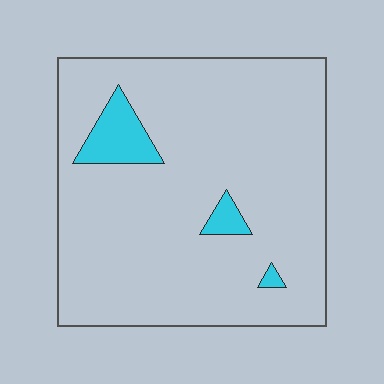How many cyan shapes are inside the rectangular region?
3.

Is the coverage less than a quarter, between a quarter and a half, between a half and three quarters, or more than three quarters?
Less than a quarter.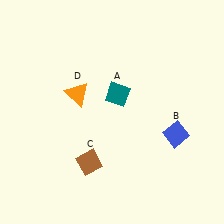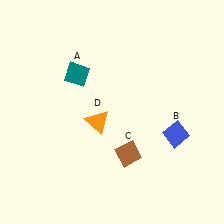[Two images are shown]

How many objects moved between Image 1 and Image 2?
3 objects moved between the two images.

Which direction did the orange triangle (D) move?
The orange triangle (D) moved down.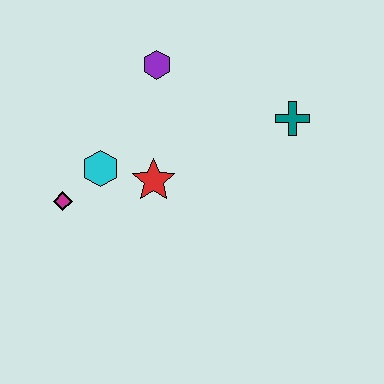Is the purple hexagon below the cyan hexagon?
No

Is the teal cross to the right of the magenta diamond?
Yes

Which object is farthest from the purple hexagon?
The magenta diamond is farthest from the purple hexagon.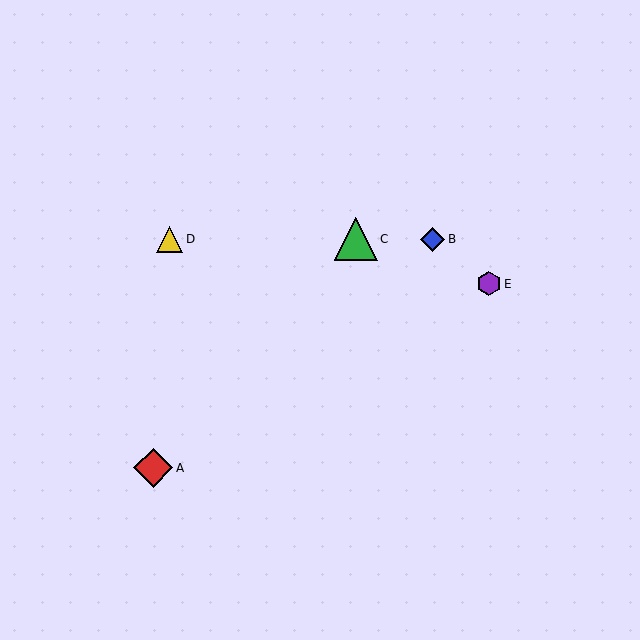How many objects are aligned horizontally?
3 objects (B, C, D) are aligned horizontally.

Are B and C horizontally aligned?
Yes, both are at y≈239.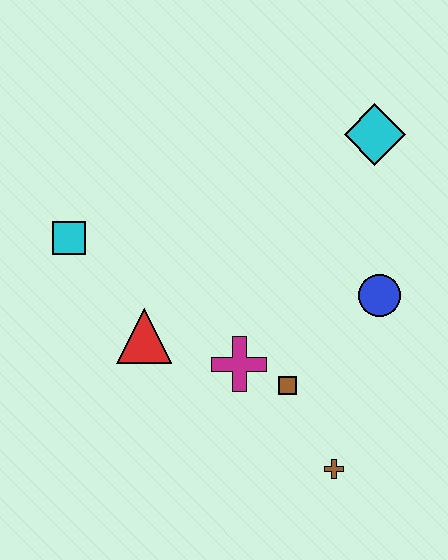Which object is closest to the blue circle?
The brown square is closest to the blue circle.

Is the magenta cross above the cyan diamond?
No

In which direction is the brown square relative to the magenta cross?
The brown square is to the right of the magenta cross.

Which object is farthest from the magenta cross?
The cyan diamond is farthest from the magenta cross.